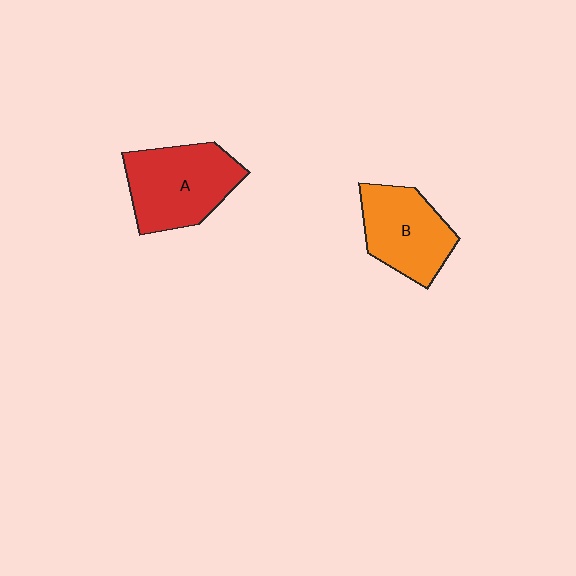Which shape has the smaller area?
Shape B (orange).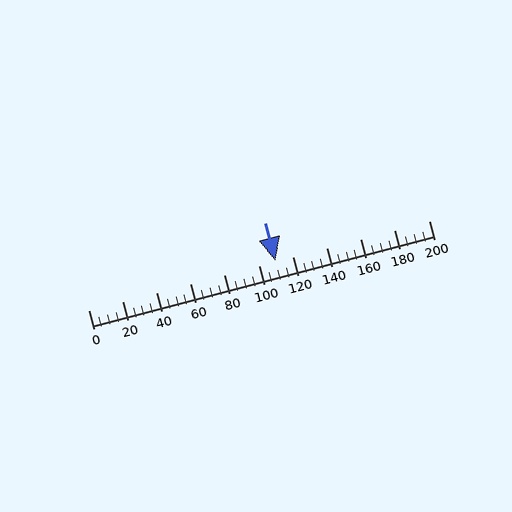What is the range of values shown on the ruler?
The ruler shows values from 0 to 200.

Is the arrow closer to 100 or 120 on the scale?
The arrow is closer to 120.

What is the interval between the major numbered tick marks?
The major tick marks are spaced 20 units apart.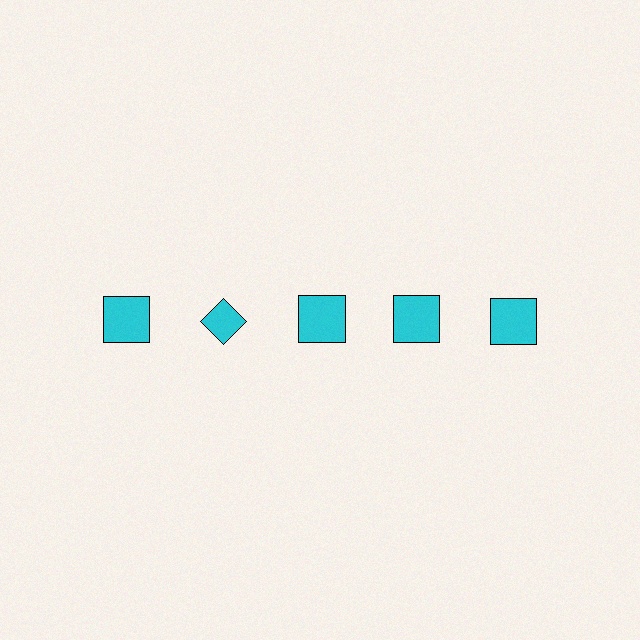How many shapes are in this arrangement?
There are 5 shapes arranged in a grid pattern.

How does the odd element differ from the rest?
It has a different shape: diamond instead of square.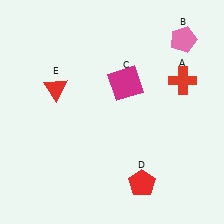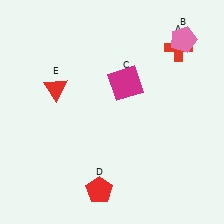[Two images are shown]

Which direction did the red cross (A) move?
The red cross (A) moved up.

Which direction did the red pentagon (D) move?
The red pentagon (D) moved left.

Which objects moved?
The objects that moved are: the red cross (A), the red pentagon (D).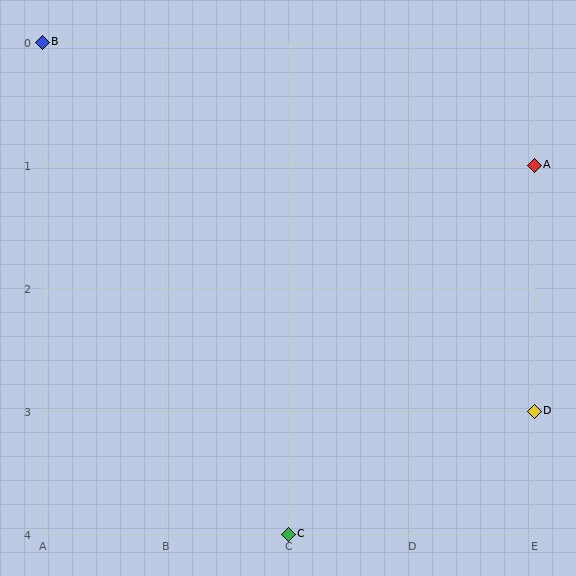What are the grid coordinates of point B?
Point B is at grid coordinates (A, 0).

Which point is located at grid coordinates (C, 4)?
Point C is at (C, 4).